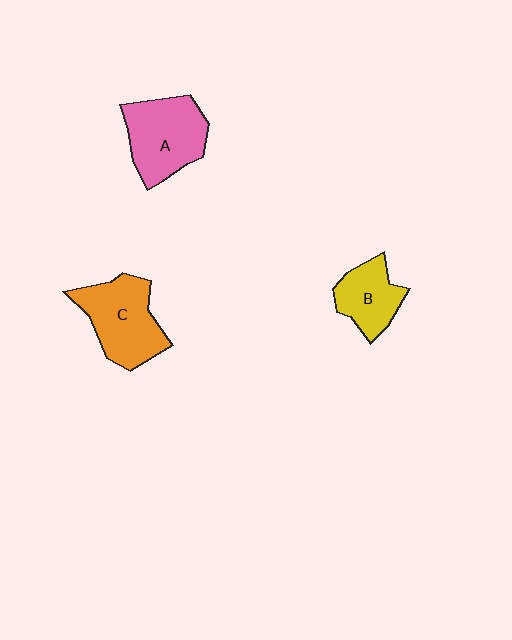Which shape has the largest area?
Shape C (orange).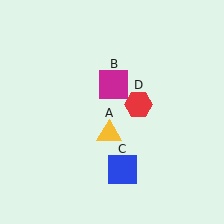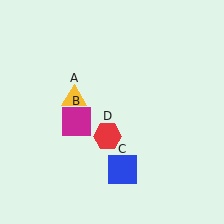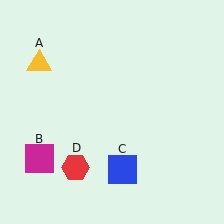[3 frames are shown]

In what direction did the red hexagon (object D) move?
The red hexagon (object D) moved down and to the left.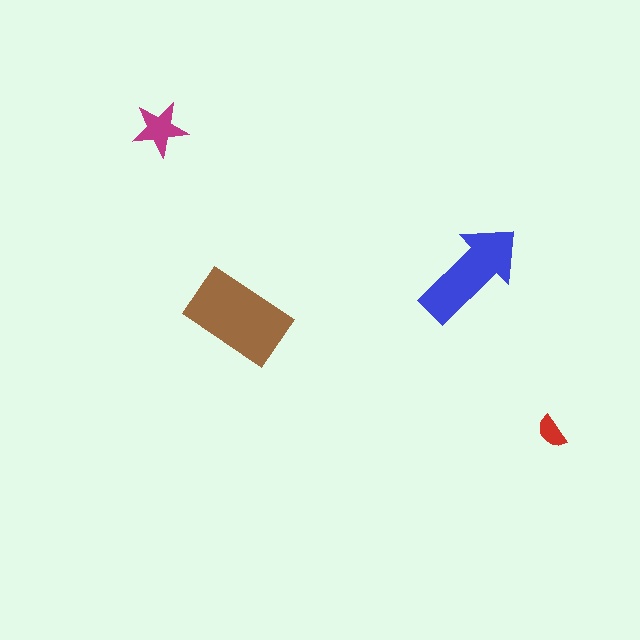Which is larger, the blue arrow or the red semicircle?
The blue arrow.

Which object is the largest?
The brown rectangle.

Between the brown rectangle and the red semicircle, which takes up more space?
The brown rectangle.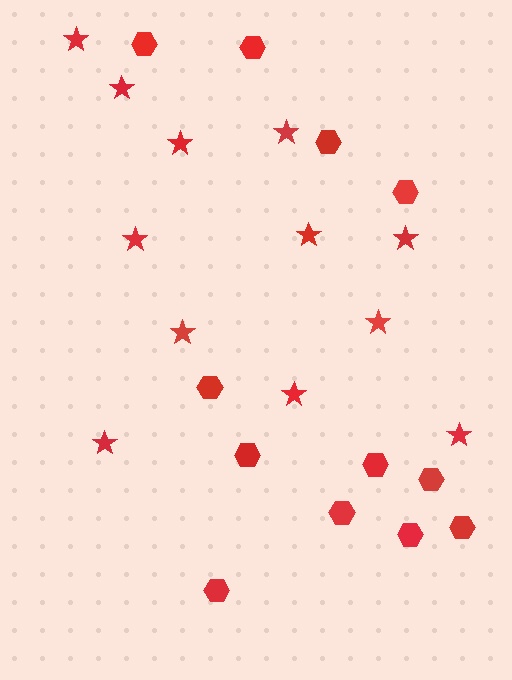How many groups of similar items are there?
There are 2 groups: one group of hexagons (12) and one group of stars (12).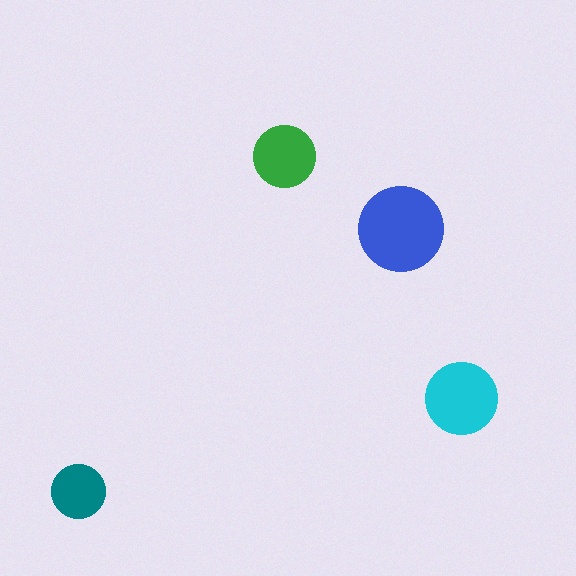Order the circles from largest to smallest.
the blue one, the cyan one, the green one, the teal one.